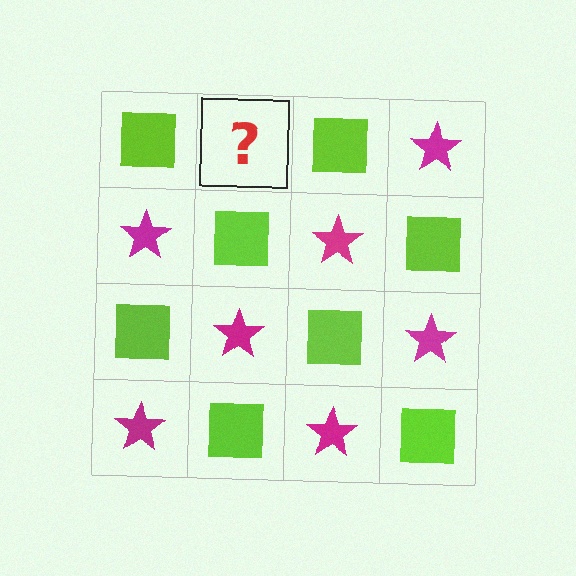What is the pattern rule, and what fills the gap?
The rule is that it alternates lime square and magenta star in a checkerboard pattern. The gap should be filled with a magenta star.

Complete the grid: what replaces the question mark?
The question mark should be replaced with a magenta star.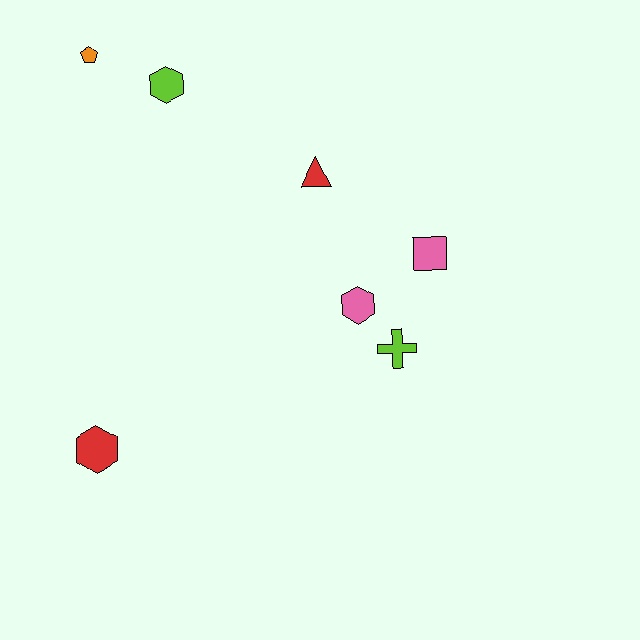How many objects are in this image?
There are 7 objects.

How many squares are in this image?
There is 1 square.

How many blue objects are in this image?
There are no blue objects.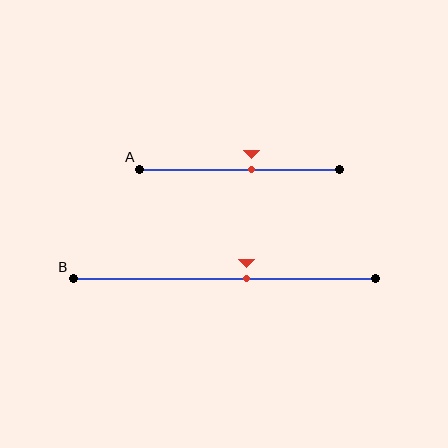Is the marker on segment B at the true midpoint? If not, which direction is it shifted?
No, the marker on segment B is shifted to the right by about 7% of the segment length.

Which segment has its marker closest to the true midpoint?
Segment A has its marker closest to the true midpoint.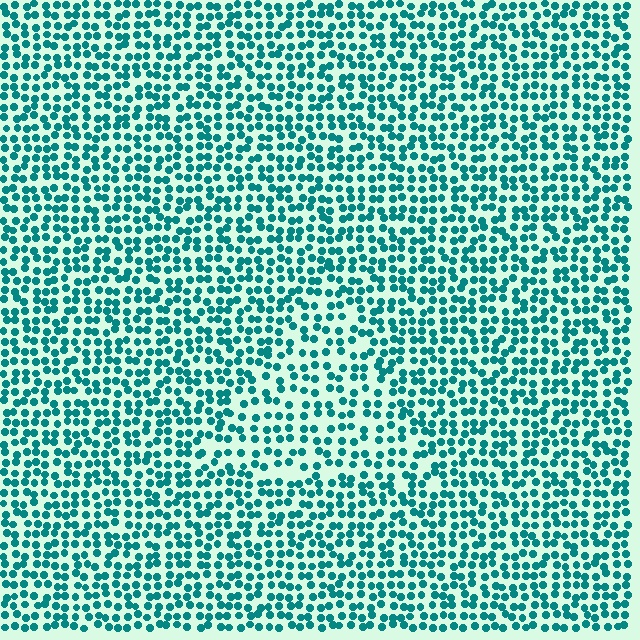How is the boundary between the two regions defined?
The boundary is defined by a change in element density (approximately 1.5x ratio). All elements are the same color, size, and shape.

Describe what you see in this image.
The image contains small teal elements arranged at two different densities. A triangle-shaped region is visible where the elements are less densely packed than the surrounding area.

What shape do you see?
I see a triangle.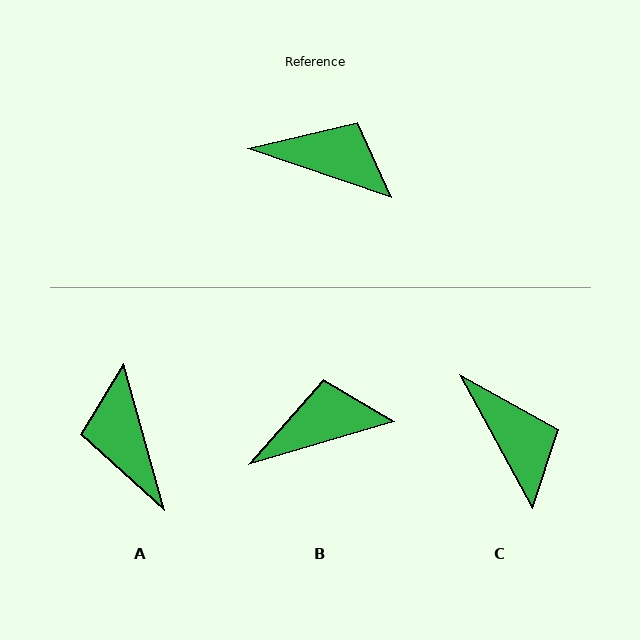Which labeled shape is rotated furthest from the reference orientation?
A, about 124 degrees away.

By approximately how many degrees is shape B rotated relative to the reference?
Approximately 35 degrees counter-clockwise.